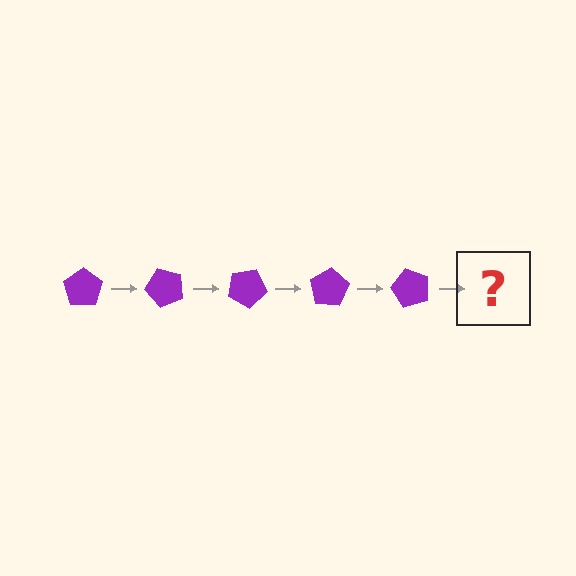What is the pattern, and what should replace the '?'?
The pattern is that the pentagon rotates 50 degrees each step. The '?' should be a purple pentagon rotated 250 degrees.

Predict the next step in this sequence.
The next step is a purple pentagon rotated 250 degrees.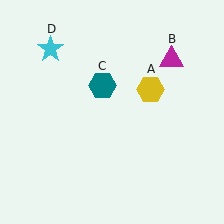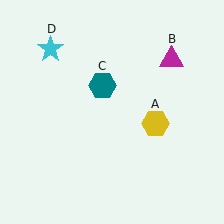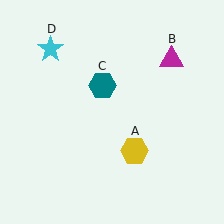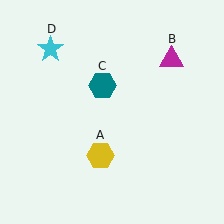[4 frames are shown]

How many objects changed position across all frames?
1 object changed position: yellow hexagon (object A).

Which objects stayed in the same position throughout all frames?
Magenta triangle (object B) and teal hexagon (object C) and cyan star (object D) remained stationary.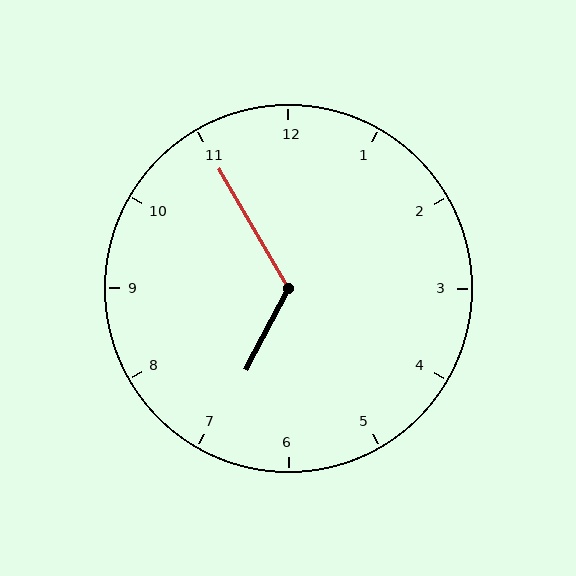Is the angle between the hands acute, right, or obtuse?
It is obtuse.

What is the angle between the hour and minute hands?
Approximately 122 degrees.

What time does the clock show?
6:55.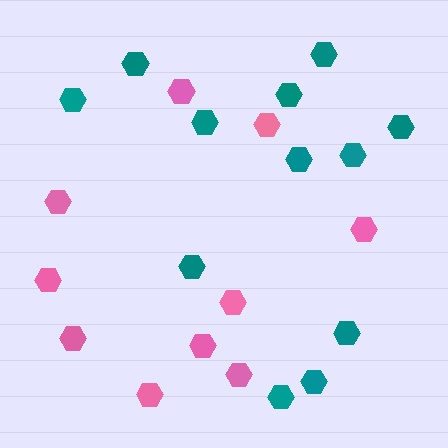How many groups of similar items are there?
There are 2 groups: one group of teal hexagons (12) and one group of pink hexagons (10).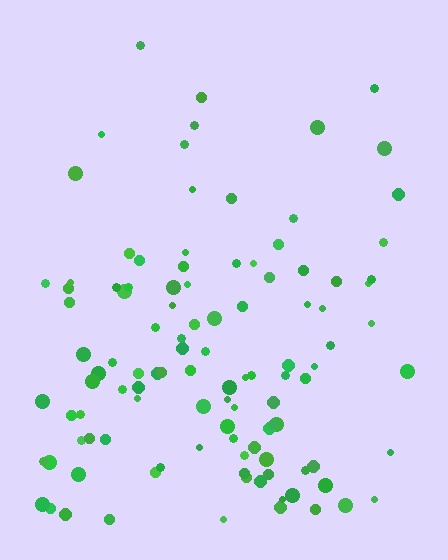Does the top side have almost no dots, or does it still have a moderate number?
Still a moderate number, just noticeably fewer than the bottom.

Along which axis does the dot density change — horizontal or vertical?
Vertical.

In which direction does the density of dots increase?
From top to bottom, with the bottom side densest.